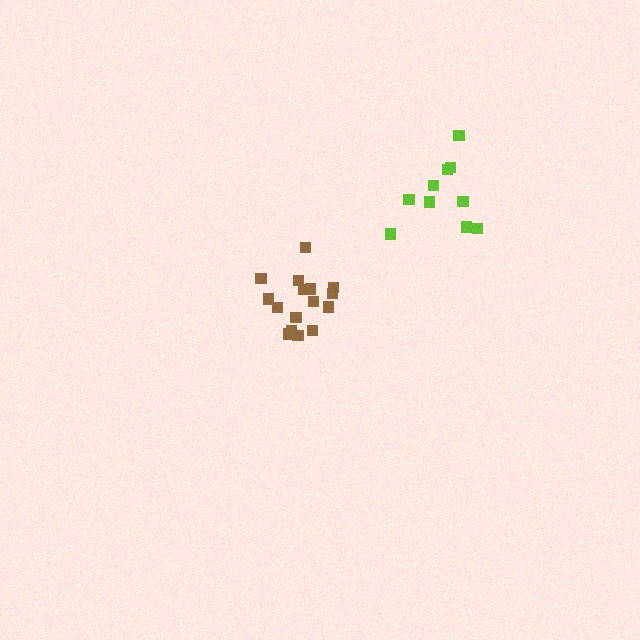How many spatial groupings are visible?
There are 2 spatial groupings.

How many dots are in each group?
Group 1: 10 dots, Group 2: 16 dots (26 total).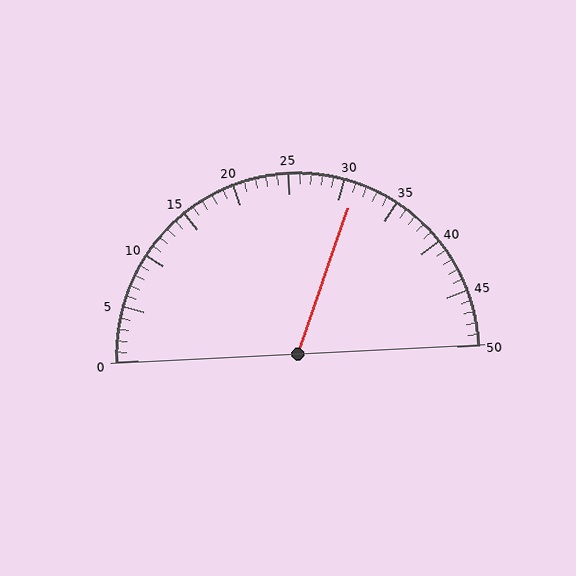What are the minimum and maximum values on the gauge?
The gauge ranges from 0 to 50.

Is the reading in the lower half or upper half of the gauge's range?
The reading is in the upper half of the range (0 to 50).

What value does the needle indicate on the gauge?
The needle indicates approximately 31.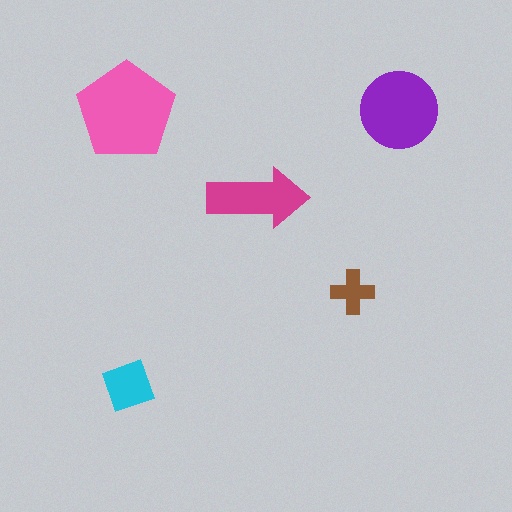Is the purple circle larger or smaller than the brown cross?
Larger.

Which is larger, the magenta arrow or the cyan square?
The magenta arrow.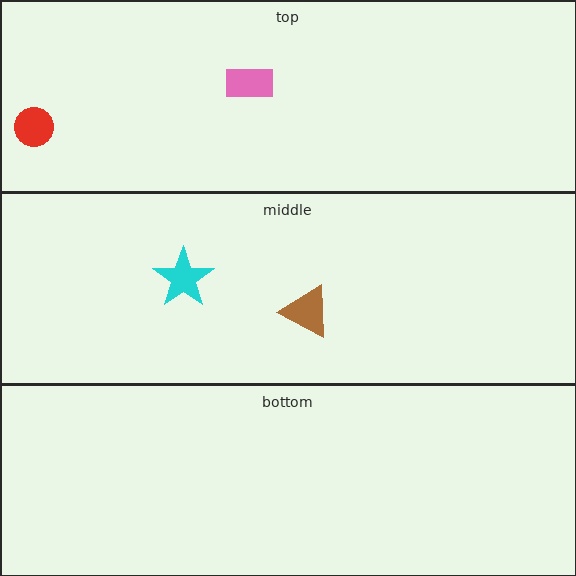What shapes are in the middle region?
The brown triangle, the cyan star.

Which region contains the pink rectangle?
The top region.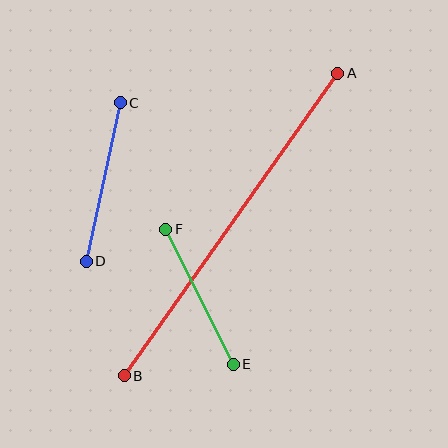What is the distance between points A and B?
The distance is approximately 370 pixels.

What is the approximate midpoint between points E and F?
The midpoint is at approximately (199, 297) pixels.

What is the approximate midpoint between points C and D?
The midpoint is at approximately (103, 182) pixels.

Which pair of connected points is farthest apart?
Points A and B are farthest apart.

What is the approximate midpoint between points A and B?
The midpoint is at approximately (231, 224) pixels.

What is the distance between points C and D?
The distance is approximately 162 pixels.